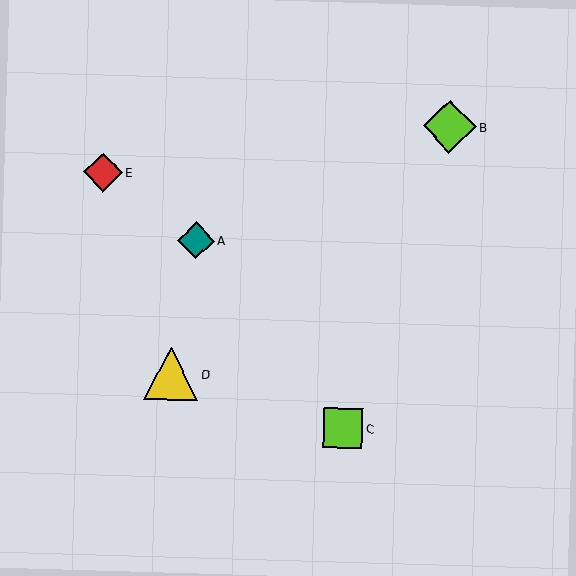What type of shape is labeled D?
Shape D is a yellow triangle.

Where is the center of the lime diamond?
The center of the lime diamond is at (450, 126).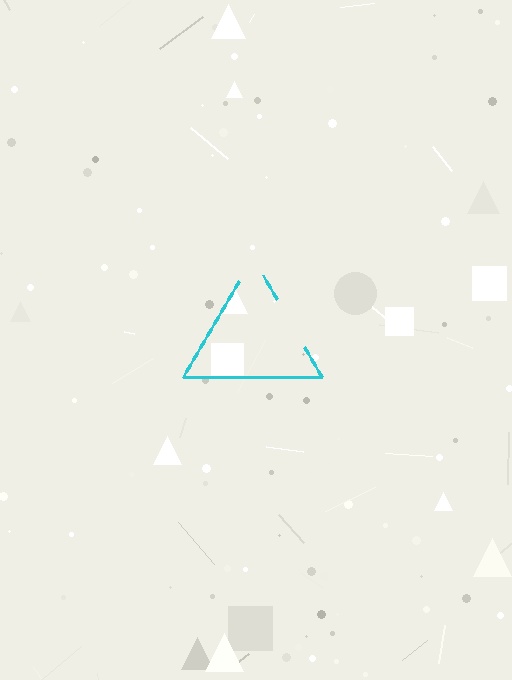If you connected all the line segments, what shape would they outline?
They would outline a triangle.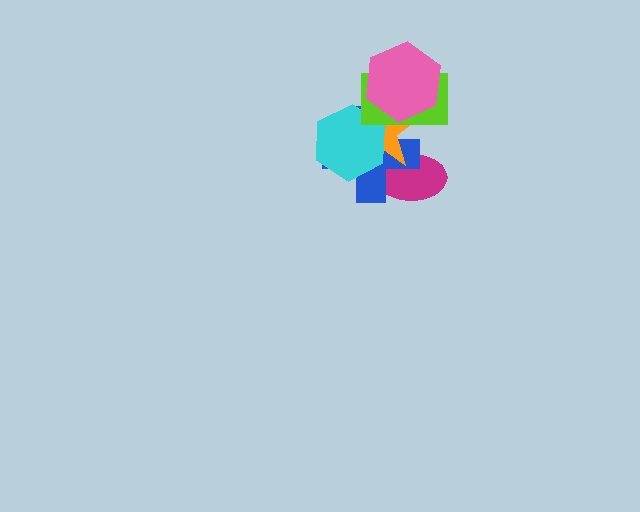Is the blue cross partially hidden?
Yes, it is partially covered by another shape.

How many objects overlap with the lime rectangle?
4 objects overlap with the lime rectangle.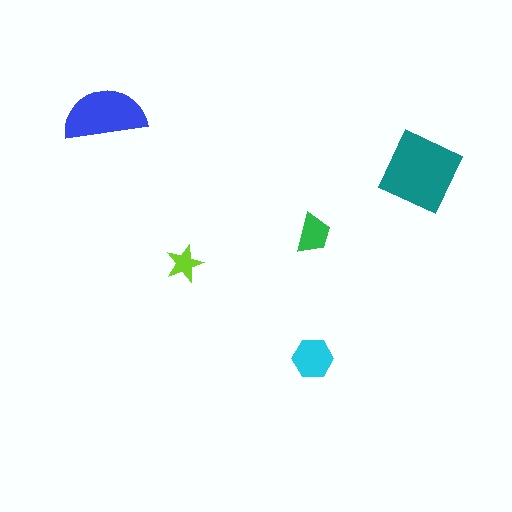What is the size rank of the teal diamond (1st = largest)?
1st.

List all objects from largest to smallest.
The teal diamond, the blue semicircle, the cyan hexagon, the green trapezoid, the lime star.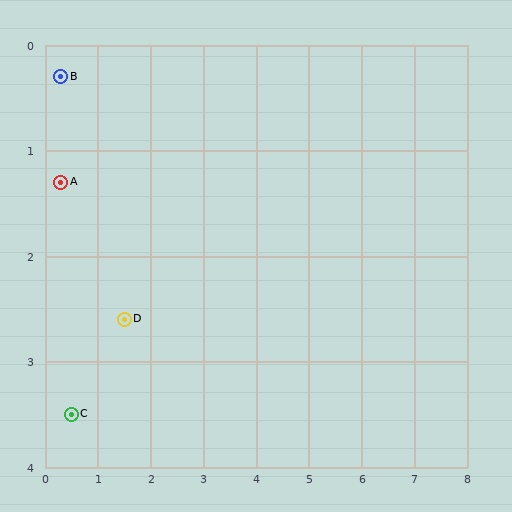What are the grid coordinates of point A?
Point A is at approximately (0.3, 1.3).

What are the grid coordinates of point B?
Point B is at approximately (0.3, 0.3).